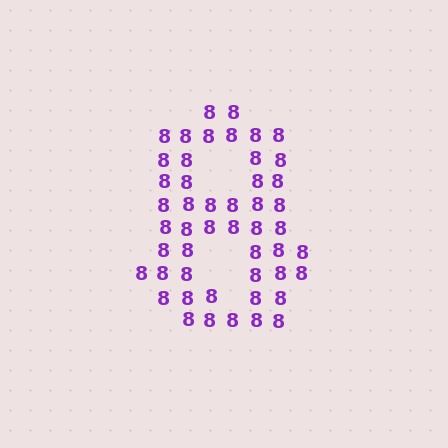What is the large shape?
The large shape is the digit 8.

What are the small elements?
The small elements are digit 8's.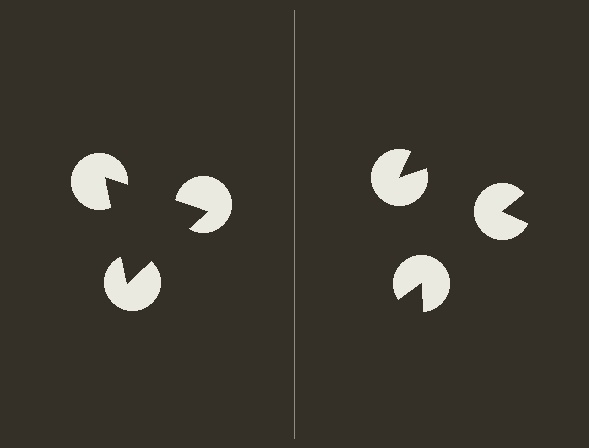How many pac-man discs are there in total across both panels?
6 — 3 on each side.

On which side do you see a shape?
An illusory triangle appears on the left side. On the right side the wedge cuts are rotated, so no coherent shape forms.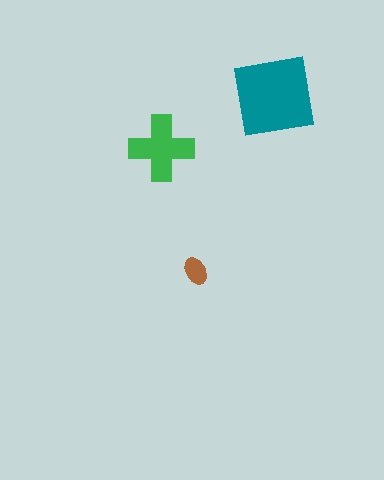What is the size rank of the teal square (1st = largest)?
1st.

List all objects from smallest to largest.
The brown ellipse, the green cross, the teal square.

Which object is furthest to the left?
The green cross is leftmost.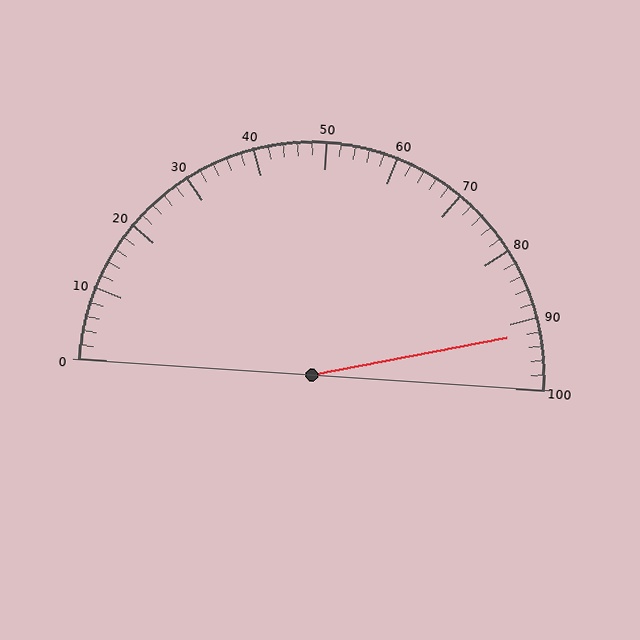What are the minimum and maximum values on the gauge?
The gauge ranges from 0 to 100.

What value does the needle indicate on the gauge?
The needle indicates approximately 92.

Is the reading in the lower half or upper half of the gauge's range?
The reading is in the upper half of the range (0 to 100).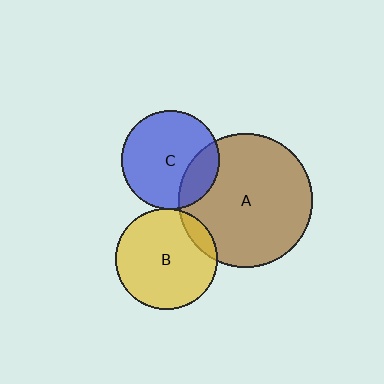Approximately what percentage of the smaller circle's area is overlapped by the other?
Approximately 5%.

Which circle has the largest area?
Circle A (brown).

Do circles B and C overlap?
Yes.